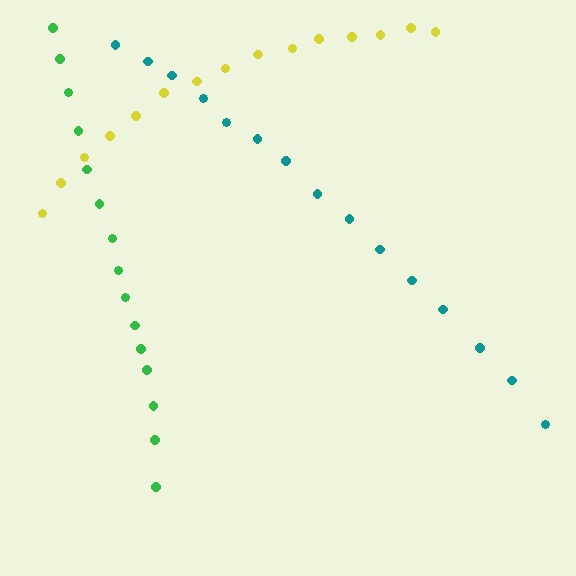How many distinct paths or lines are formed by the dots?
There are 3 distinct paths.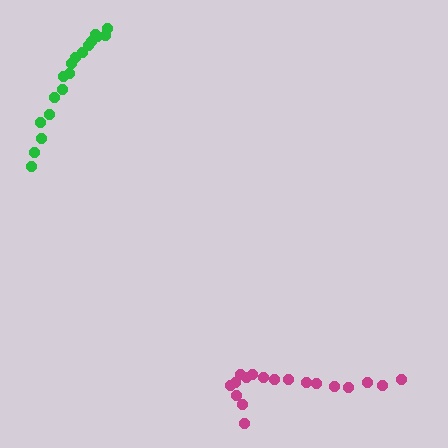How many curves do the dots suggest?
There are 2 distinct paths.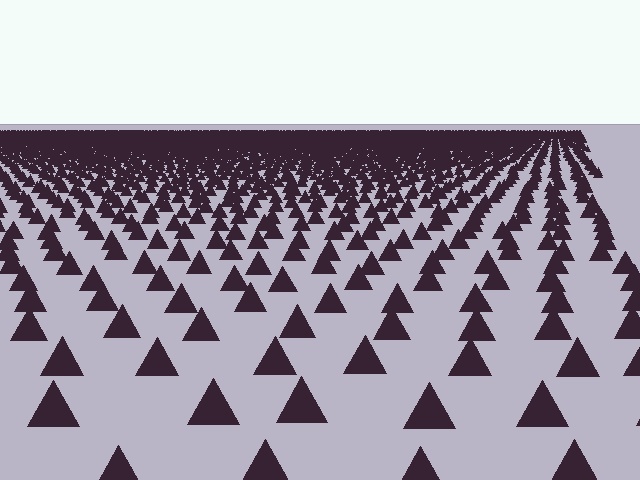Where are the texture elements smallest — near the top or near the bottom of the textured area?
Near the top.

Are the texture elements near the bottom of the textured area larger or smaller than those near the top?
Larger. Near the bottom, elements are closer to the viewer and appear at a bigger on-screen size.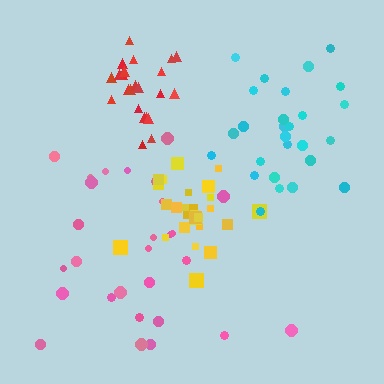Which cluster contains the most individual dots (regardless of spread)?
Pink (29).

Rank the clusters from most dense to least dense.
red, yellow, cyan, pink.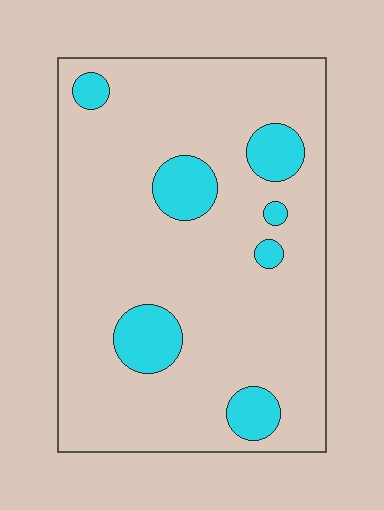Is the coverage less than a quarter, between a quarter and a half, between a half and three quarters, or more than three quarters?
Less than a quarter.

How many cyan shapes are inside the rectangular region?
7.